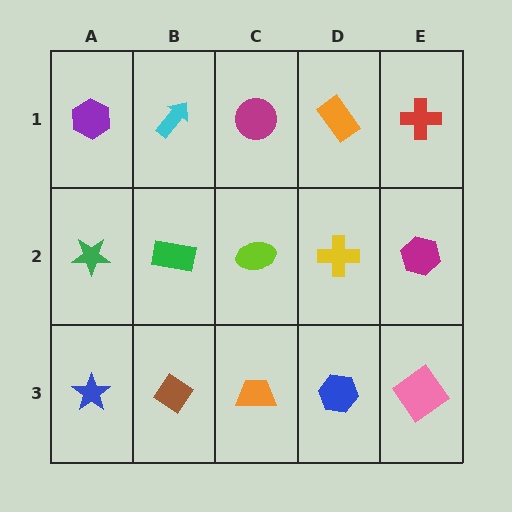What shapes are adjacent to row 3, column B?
A green rectangle (row 2, column B), a blue star (row 3, column A), an orange trapezoid (row 3, column C).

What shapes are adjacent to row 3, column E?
A magenta hexagon (row 2, column E), a blue hexagon (row 3, column D).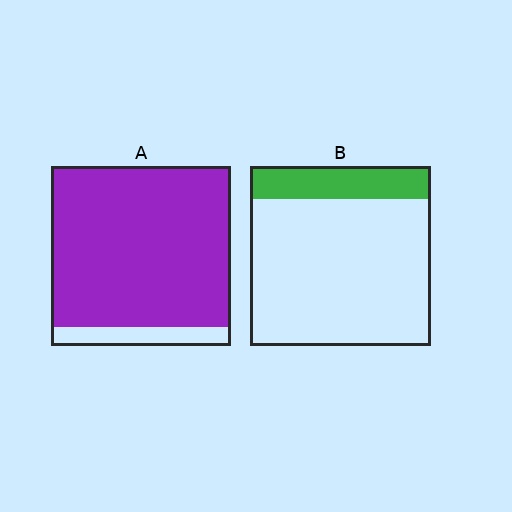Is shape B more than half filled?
No.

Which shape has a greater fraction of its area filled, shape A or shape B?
Shape A.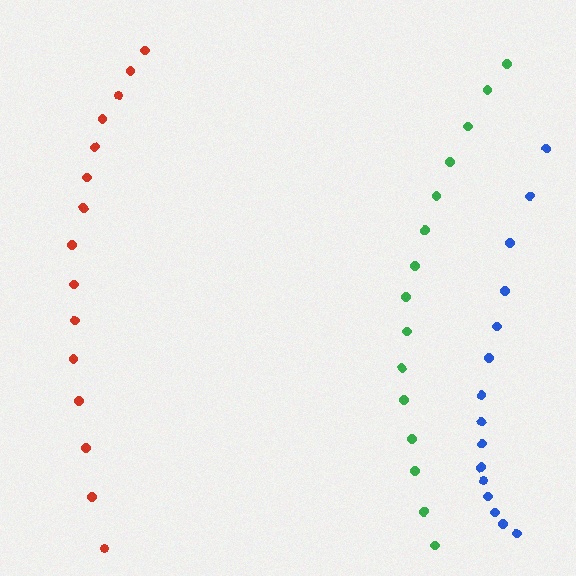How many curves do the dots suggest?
There are 3 distinct paths.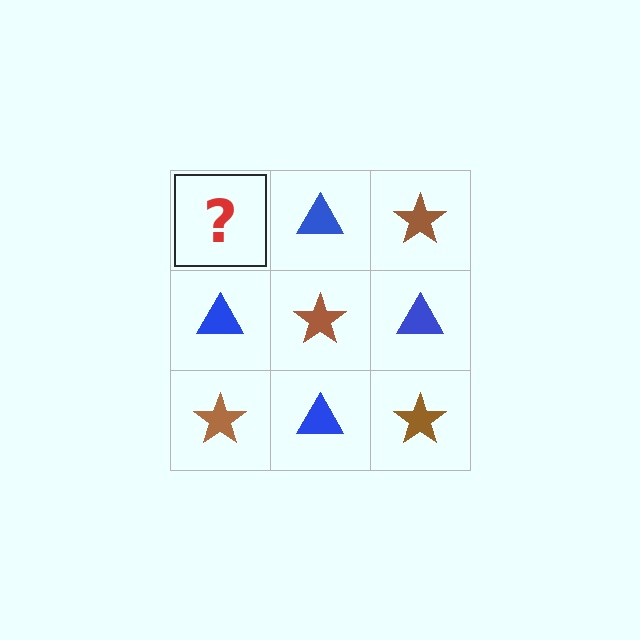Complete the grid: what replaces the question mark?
The question mark should be replaced with a brown star.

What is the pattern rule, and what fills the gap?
The rule is that it alternates brown star and blue triangle in a checkerboard pattern. The gap should be filled with a brown star.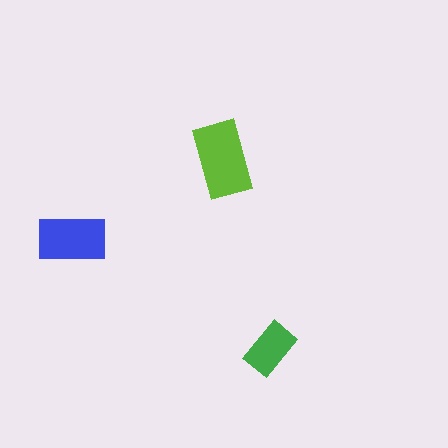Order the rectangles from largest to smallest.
the lime one, the blue one, the green one.